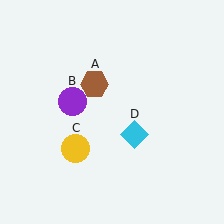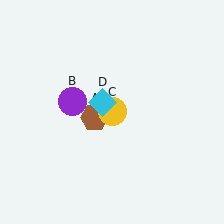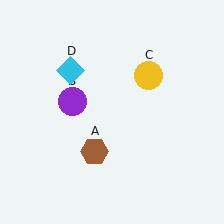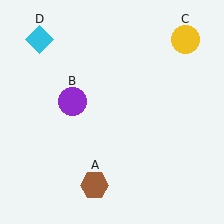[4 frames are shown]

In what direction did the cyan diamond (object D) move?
The cyan diamond (object D) moved up and to the left.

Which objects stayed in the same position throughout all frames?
Purple circle (object B) remained stationary.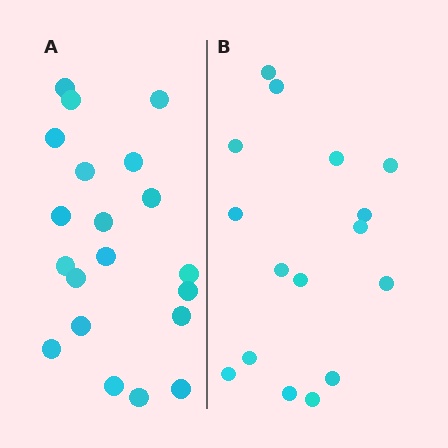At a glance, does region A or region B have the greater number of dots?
Region A (the left region) has more dots.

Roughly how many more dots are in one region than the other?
Region A has about 4 more dots than region B.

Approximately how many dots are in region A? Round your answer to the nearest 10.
About 20 dots.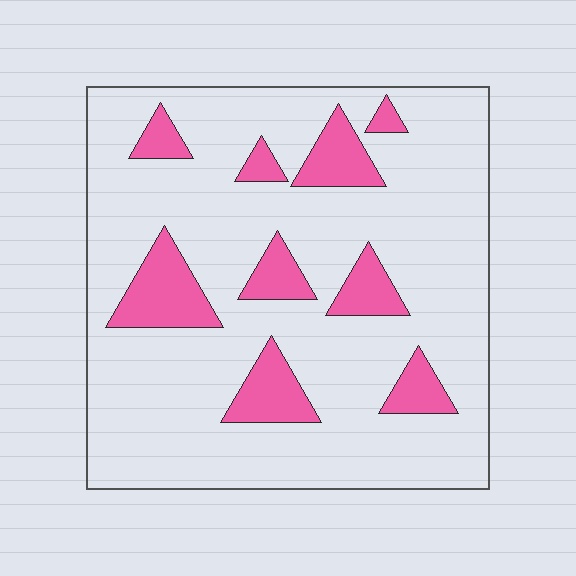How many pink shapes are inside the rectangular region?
9.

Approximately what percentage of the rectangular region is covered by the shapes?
Approximately 15%.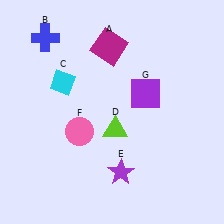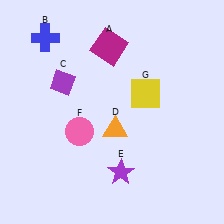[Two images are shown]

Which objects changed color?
C changed from cyan to purple. D changed from lime to orange. G changed from purple to yellow.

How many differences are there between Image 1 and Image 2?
There are 3 differences between the two images.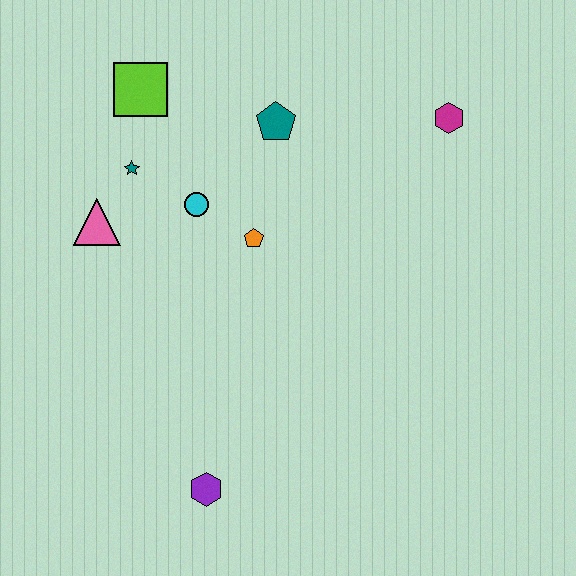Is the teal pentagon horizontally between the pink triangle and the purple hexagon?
No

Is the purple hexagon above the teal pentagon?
No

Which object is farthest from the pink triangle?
The magenta hexagon is farthest from the pink triangle.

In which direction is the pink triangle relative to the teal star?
The pink triangle is below the teal star.